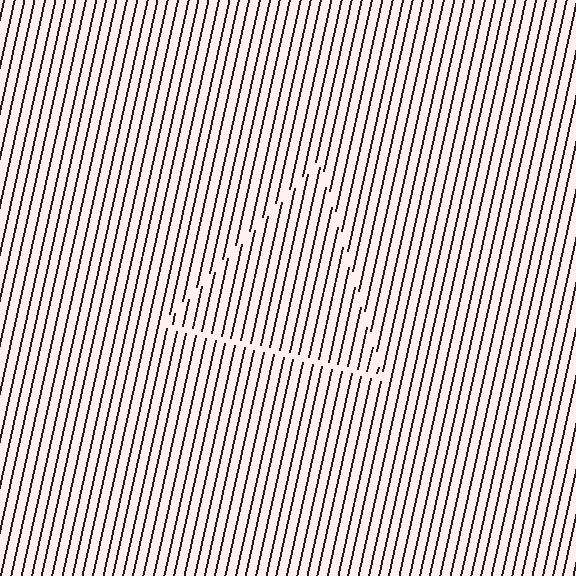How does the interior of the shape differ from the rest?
The interior of the shape contains the same grating, shifted by half a period — the contour is defined by the phase discontinuity where line-ends from the inner and outer gratings abut.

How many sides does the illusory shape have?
3 sides — the line-ends trace a triangle.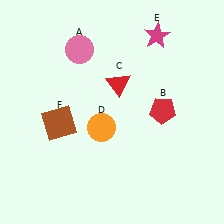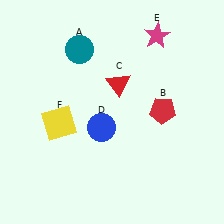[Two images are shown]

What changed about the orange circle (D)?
In Image 1, D is orange. In Image 2, it changed to blue.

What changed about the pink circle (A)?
In Image 1, A is pink. In Image 2, it changed to teal.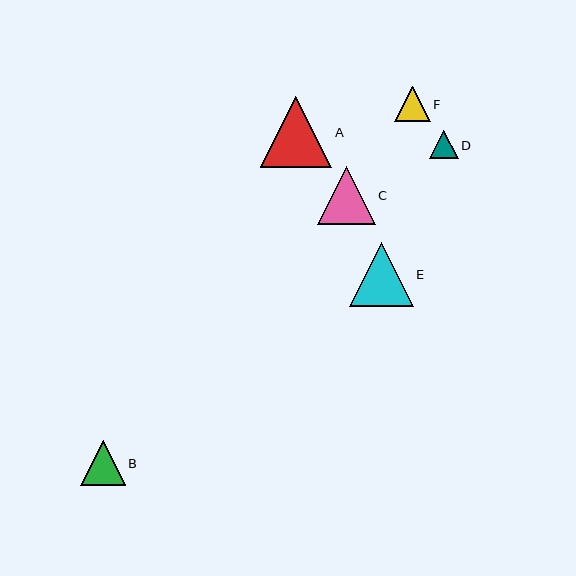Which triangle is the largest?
Triangle A is the largest with a size of approximately 72 pixels.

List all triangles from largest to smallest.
From largest to smallest: A, E, C, B, F, D.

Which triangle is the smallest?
Triangle D is the smallest with a size of approximately 28 pixels.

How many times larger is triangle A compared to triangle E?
Triangle A is approximately 1.1 times the size of triangle E.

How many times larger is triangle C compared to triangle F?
Triangle C is approximately 1.6 times the size of triangle F.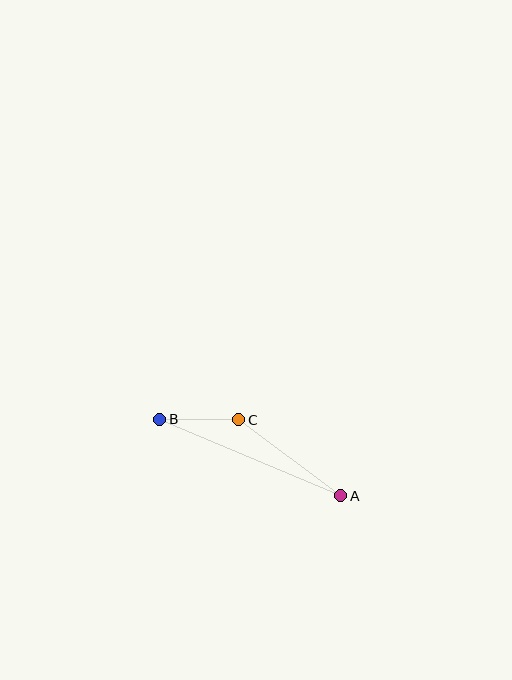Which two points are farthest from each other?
Points A and B are farthest from each other.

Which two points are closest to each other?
Points B and C are closest to each other.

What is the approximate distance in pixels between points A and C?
The distance between A and C is approximately 127 pixels.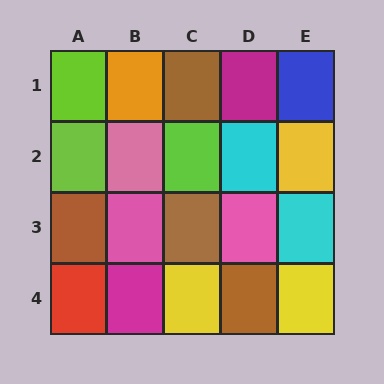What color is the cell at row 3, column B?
Pink.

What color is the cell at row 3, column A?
Brown.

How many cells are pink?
3 cells are pink.